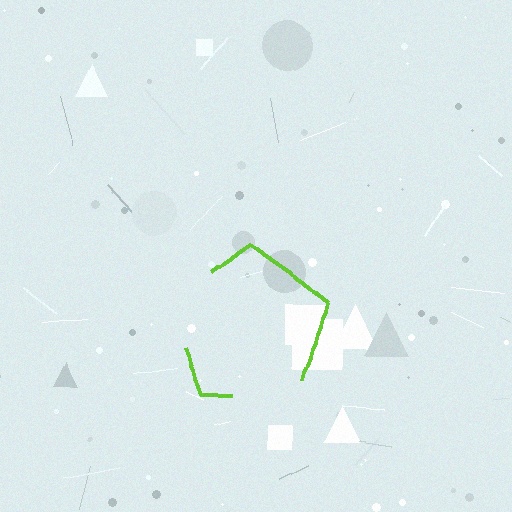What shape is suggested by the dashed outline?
The dashed outline suggests a pentagon.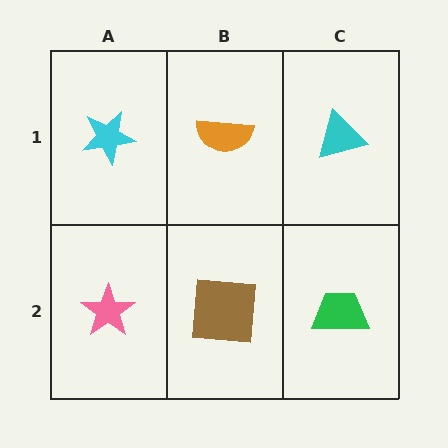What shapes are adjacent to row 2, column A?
A cyan star (row 1, column A), a brown square (row 2, column B).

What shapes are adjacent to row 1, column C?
A green trapezoid (row 2, column C), an orange semicircle (row 1, column B).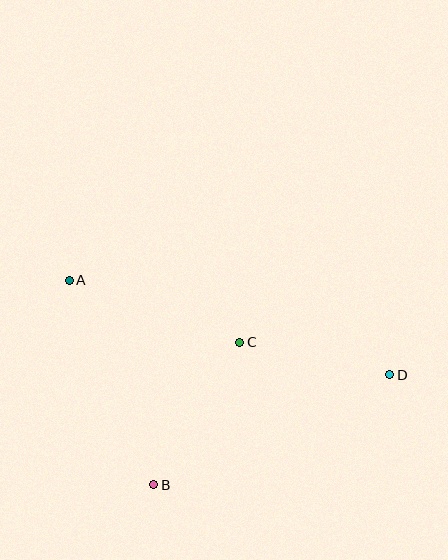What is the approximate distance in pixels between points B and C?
The distance between B and C is approximately 167 pixels.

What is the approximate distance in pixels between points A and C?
The distance between A and C is approximately 181 pixels.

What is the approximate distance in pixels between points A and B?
The distance between A and B is approximately 221 pixels.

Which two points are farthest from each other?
Points A and D are farthest from each other.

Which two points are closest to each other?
Points C and D are closest to each other.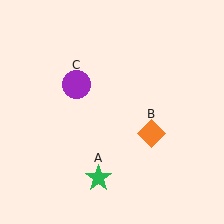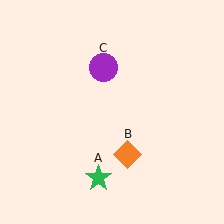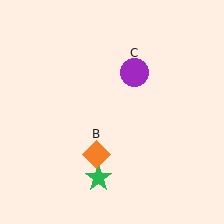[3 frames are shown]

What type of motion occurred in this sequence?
The orange diamond (object B), purple circle (object C) rotated clockwise around the center of the scene.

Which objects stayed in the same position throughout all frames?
Green star (object A) remained stationary.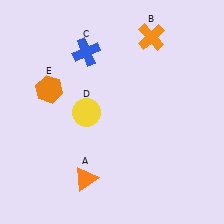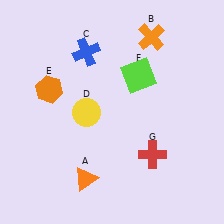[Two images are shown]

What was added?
A lime square (F), a red cross (G) were added in Image 2.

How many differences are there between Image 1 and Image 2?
There are 2 differences between the two images.